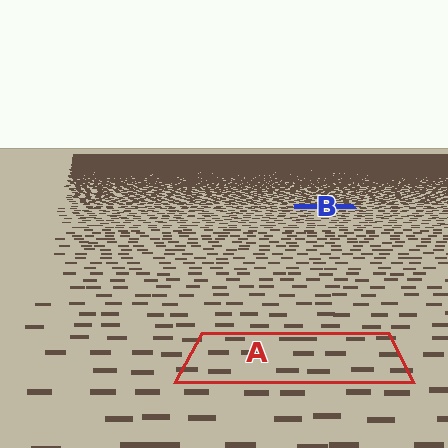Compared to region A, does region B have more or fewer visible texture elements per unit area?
Region B has more texture elements per unit area — they are packed more densely because it is farther away.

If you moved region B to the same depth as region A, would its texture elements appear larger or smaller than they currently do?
They would appear larger. At a closer depth, the same texture elements are projected at a bigger on-screen size.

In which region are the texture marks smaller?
The texture marks are smaller in region B, because it is farther away.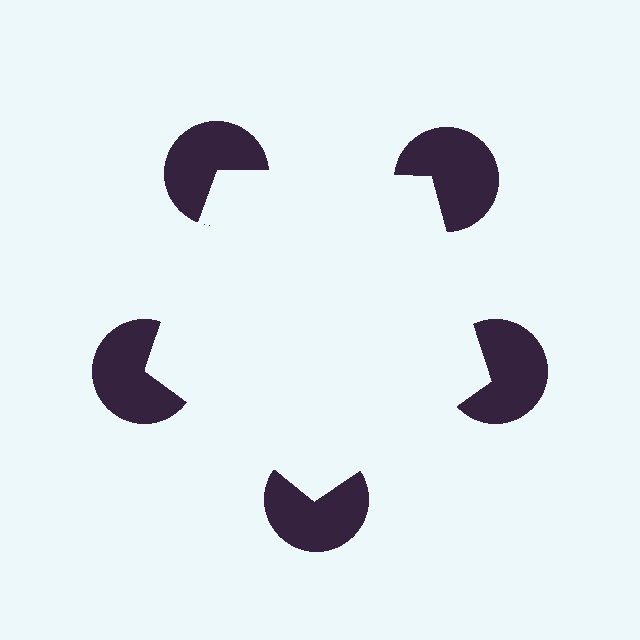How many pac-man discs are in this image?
There are 5 — one at each vertex of the illusory pentagon.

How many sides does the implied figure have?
5 sides.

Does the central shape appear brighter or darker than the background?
It typically appears slightly brighter than the background, even though no actual brightness change is drawn.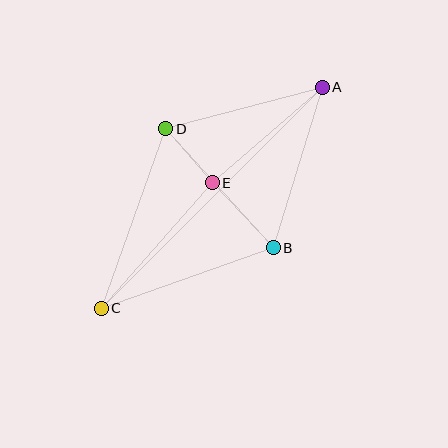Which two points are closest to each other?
Points D and E are closest to each other.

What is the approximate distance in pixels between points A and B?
The distance between A and B is approximately 168 pixels.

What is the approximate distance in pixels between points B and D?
The distance between B and D is approximately 160 pixels.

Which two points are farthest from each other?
Points A and C are farthest from each other.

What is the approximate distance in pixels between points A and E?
The distance between A and E is approximately 146 pixels.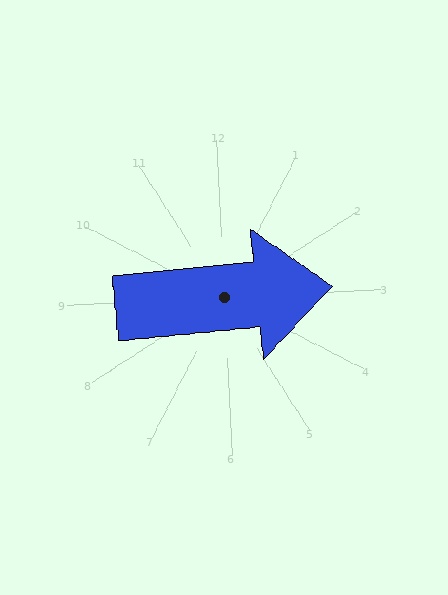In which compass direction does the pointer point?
East.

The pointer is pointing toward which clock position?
Roughly 3 o'clock.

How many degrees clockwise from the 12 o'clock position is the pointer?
Approximately 87 degrees.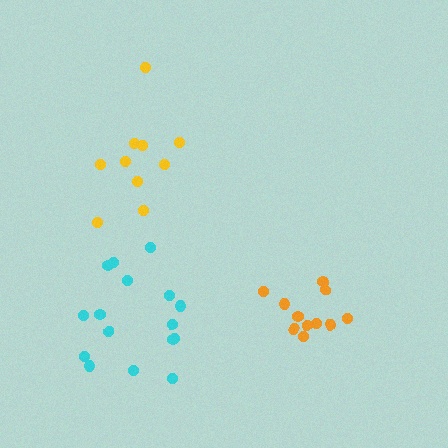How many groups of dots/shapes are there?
There are 3 groups.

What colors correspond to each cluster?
The clusters are colored: yellow, orange, cyan.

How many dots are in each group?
Group 1: 10 dots, Group 2: 11 dots, Group 3: 16 dots (37 total).